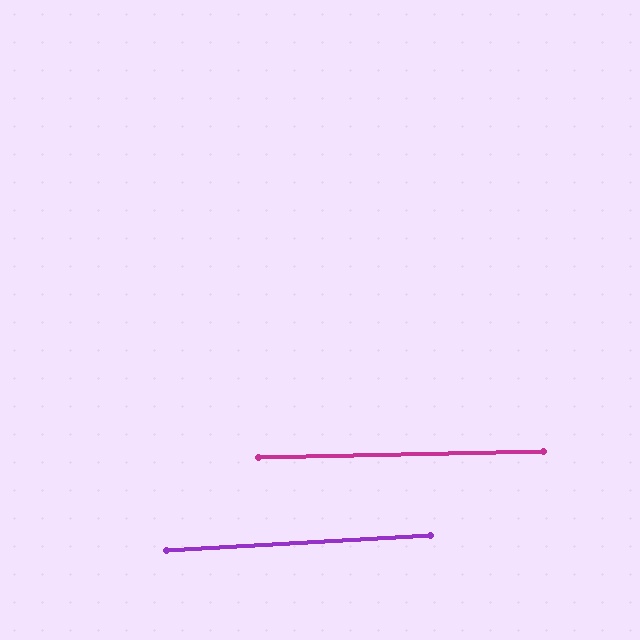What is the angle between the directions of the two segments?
Approximately 2 degrees.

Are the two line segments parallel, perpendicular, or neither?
Parallel — their directions differ by only 1.9°.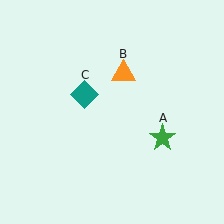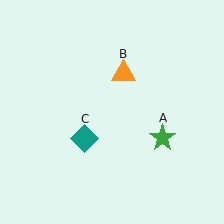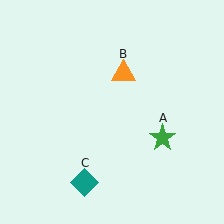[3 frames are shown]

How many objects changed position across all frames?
1 object changed position: teal diamond (object C).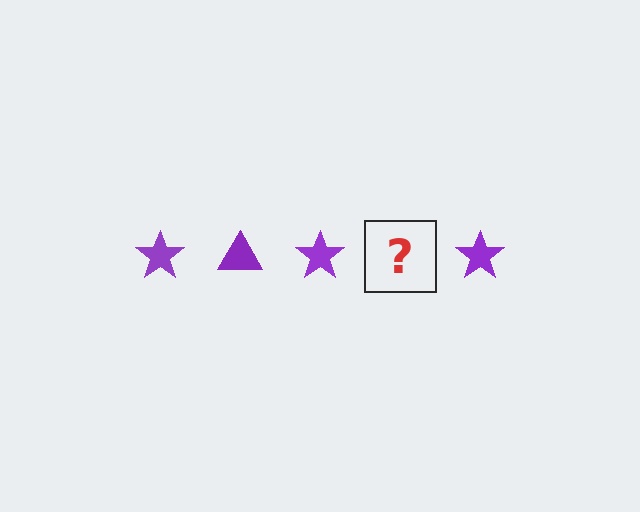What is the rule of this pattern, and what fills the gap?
The rule is that the pattern cycles through star, triangle shapes in purple. The gap should be filled with a purple triangle.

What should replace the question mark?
The question mark should be replaced with a purple triangle.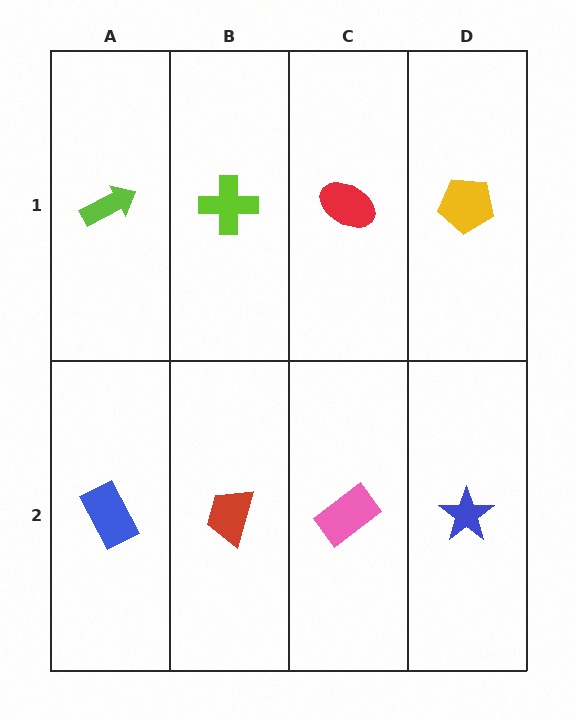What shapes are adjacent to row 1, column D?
A blue star (row 2, column D), a red ellipse (row 1, column C).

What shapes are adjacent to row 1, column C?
A pink rectangle (row 2, column C), a lime cross (row 1, column B), a yellow pentagon (row 1, column D).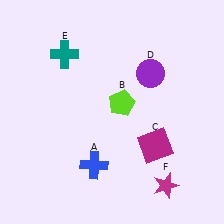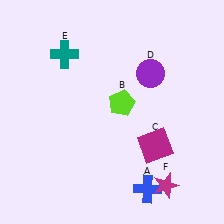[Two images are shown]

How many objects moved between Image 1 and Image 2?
1 object moved between the two images.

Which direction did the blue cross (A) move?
The blue cross (A) moved right.